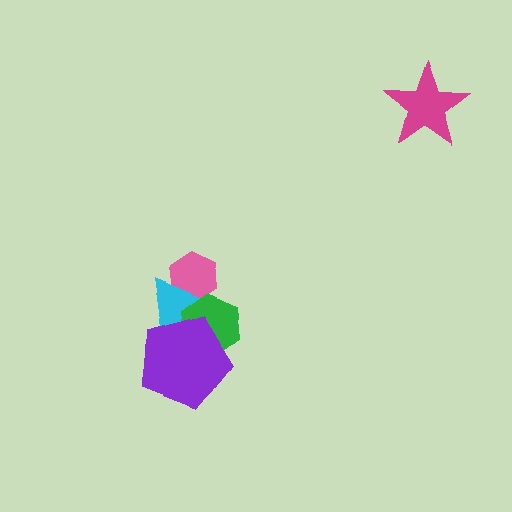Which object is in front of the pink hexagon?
The cyan triangle is in front of the pink hexagon.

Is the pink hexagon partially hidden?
Yes, it is partially covered by another shape.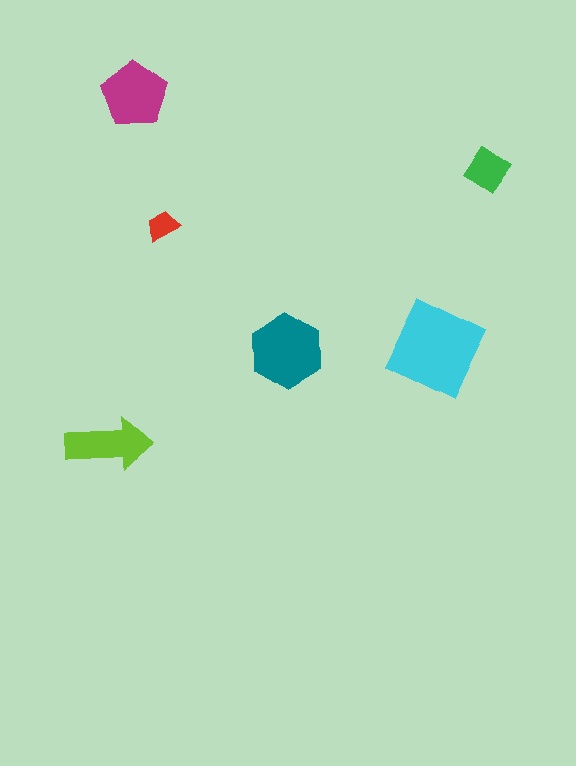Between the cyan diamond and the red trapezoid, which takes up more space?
The cyan diamond.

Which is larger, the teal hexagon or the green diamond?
The teal hexagon.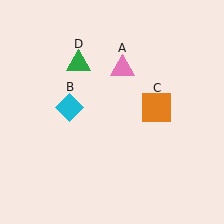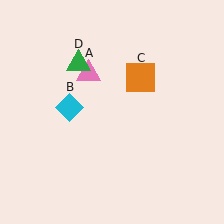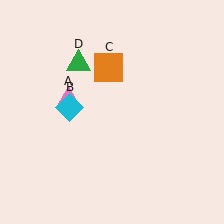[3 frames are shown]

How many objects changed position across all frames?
2 objects changed position: pink triangle (object A), orange square (object C).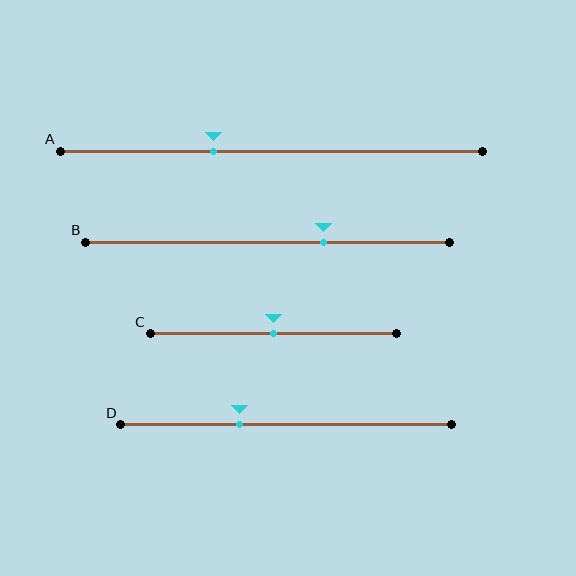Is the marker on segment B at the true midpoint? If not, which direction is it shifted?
No, the marker on segment B is shifted to the right by about 15% of the segment length.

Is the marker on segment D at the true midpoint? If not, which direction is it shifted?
No, the marker on segment D is shifted to the left by about 14% of the segment length.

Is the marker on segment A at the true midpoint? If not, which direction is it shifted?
No, the marker on segment A is shifted to the left by about 14% of the segment length.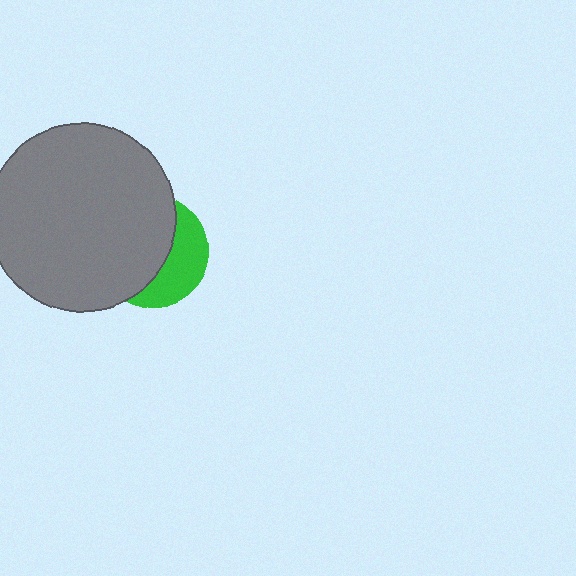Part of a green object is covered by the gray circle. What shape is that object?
It is a circle.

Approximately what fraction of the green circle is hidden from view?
Roughly 62% of the green circle is hidden behind the gray circle.